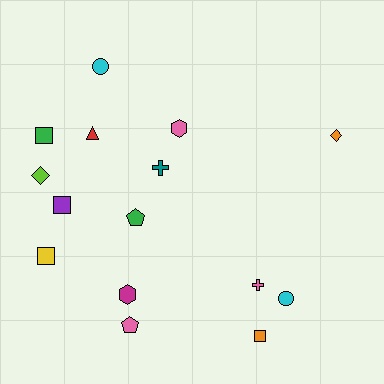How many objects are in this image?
There are 15 objects.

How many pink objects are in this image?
There are 3 pink objects.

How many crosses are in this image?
There are 2 crosses.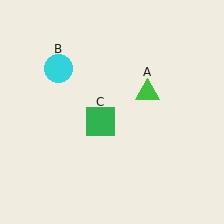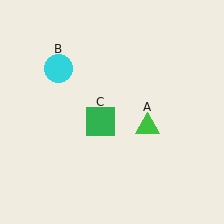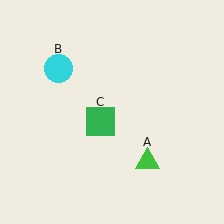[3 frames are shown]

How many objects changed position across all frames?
1 object changed position: green triangle (object A).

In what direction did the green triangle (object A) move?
The green triangle (object A) moved down.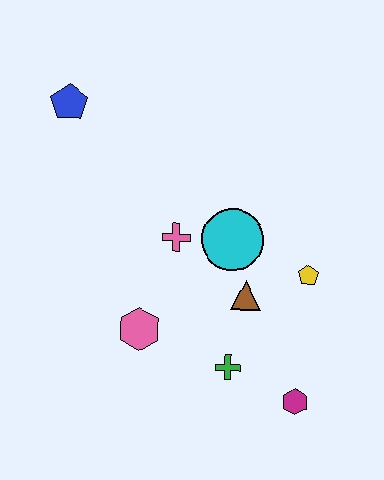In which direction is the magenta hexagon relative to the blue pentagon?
The magenta hexagon is below the blue pentagon.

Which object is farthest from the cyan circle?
The blue pentagon is farthest from the cyan circle.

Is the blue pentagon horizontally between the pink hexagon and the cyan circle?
No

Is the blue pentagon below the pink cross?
No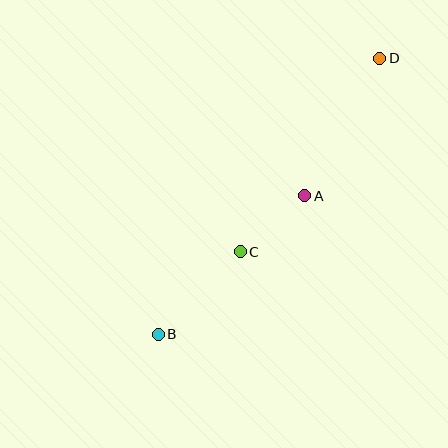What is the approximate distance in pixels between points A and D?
The distance between A and D is approximately 157 pixels.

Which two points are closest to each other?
Points A and C are closest to each other.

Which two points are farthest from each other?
Points B and D are farthest from each other.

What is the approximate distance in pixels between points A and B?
The distance between A and B is approximately 201 pixels.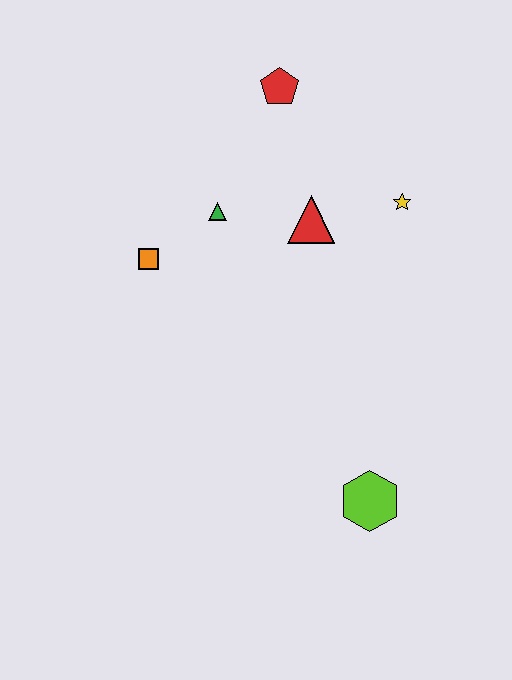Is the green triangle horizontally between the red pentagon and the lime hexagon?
No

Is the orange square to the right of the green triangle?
No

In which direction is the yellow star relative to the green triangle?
The yellow star is to the right of the green triangle.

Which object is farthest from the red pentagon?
The lime hexagon is farthest from the red pentagon.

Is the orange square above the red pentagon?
No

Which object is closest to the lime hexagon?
The red triangle is closest to the lime hexagon.